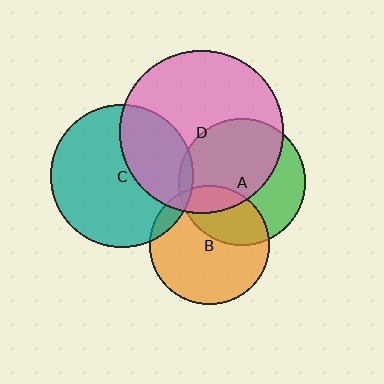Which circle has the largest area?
Circle D (pink).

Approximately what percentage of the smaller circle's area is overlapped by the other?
Approximately 5%.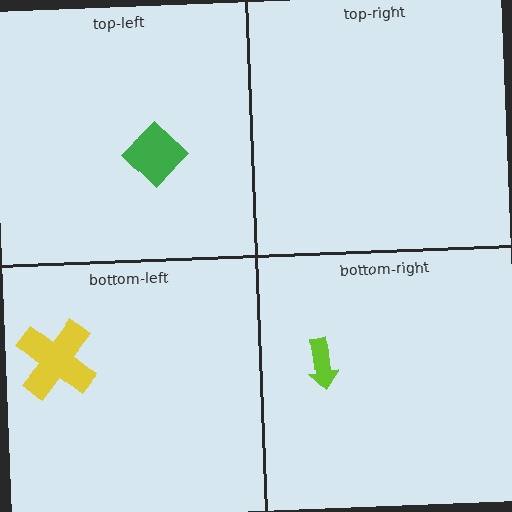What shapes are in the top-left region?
The green diamond.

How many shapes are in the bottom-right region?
1.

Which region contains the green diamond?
The top-left region.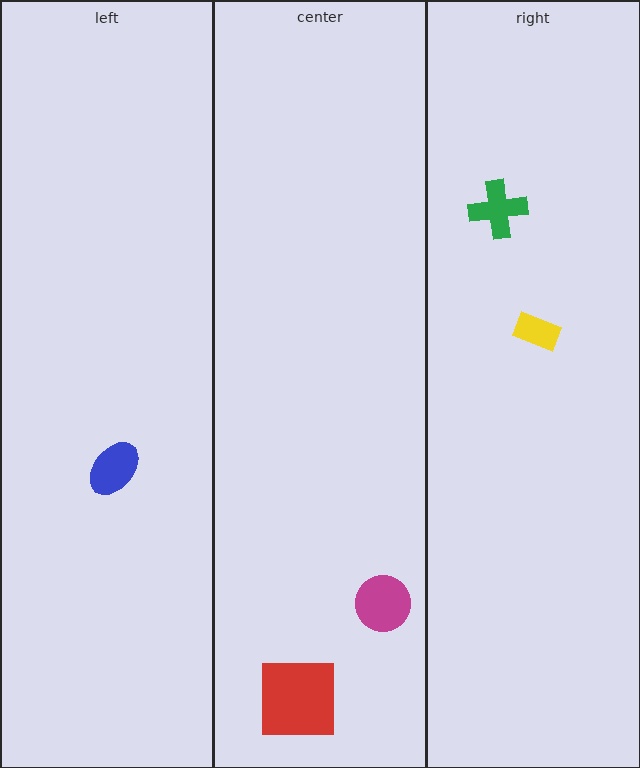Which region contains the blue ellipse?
The left region.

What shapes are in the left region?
The blue ellipse.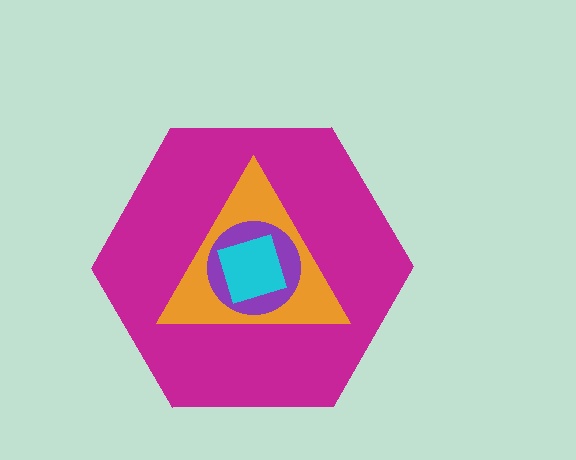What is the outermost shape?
The magenta hexagon.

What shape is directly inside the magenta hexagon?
The orange triangle.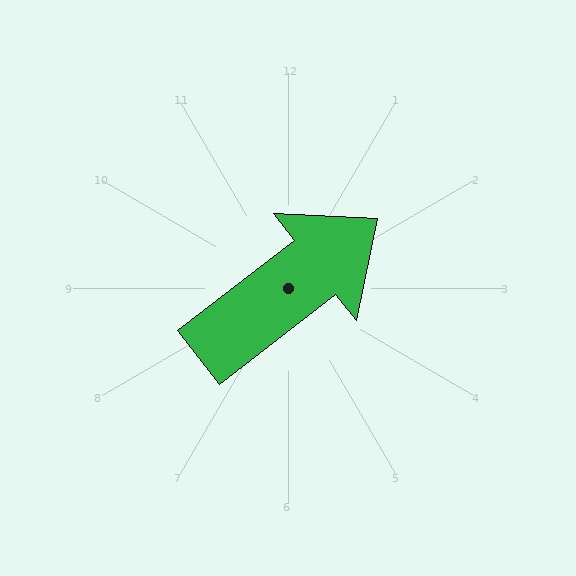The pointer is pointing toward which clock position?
Roughly 2 o'clock.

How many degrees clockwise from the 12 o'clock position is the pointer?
Approximately 52 degrees.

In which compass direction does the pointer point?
Northeast.